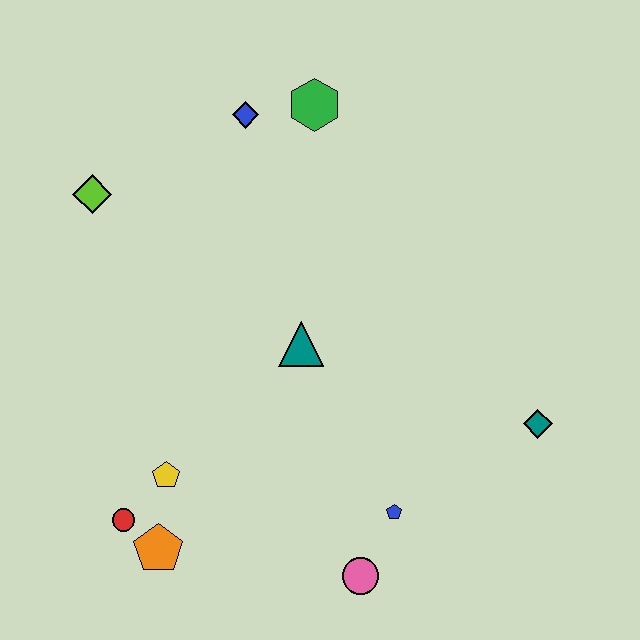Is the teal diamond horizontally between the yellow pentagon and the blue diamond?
No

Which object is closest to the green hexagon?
The blue diamond is closest to the green hexagon.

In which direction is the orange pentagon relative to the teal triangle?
The orange pentagon is below the teal triangle.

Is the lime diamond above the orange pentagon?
Yes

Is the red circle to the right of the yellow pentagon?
No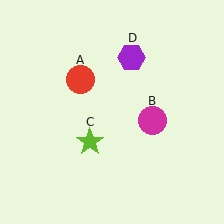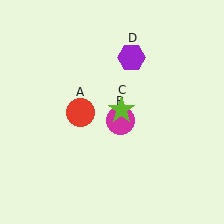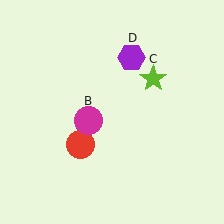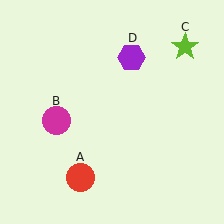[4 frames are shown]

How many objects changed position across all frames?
3 objects changed position: red circle (object A), magenta circle (object B), lime star (object C).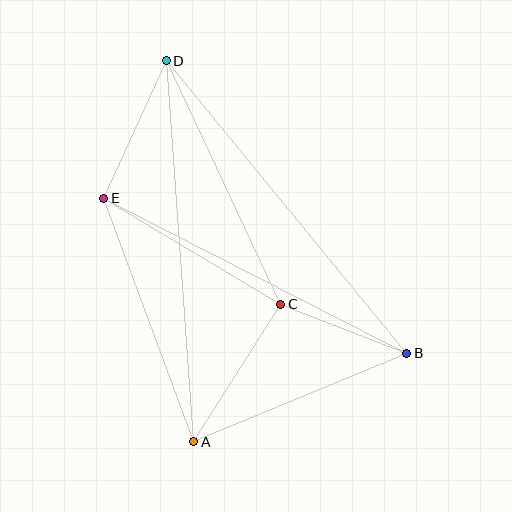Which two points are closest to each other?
Points B and C are closest to each other.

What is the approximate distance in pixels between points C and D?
The distance between C and D is approximately 269 pixels.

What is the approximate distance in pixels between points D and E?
The distance between D and E is approximately 151 pixels.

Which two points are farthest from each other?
Points A and D are farthest from each other.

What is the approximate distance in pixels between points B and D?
The distance between B and D is approximately 379 pixels.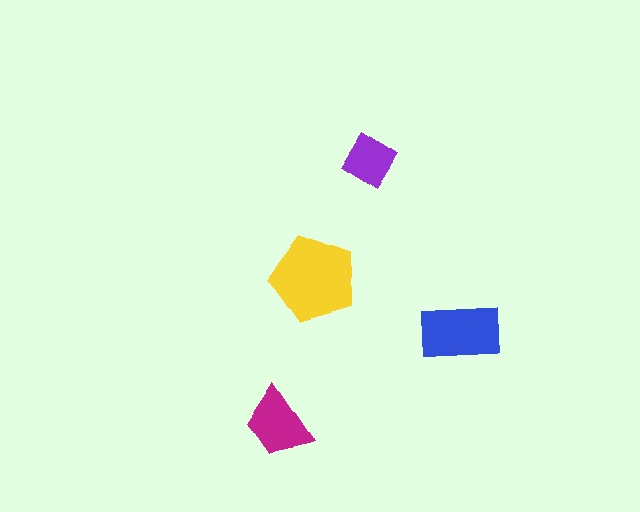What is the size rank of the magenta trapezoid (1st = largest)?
3rd.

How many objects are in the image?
There are 4 objects in the image.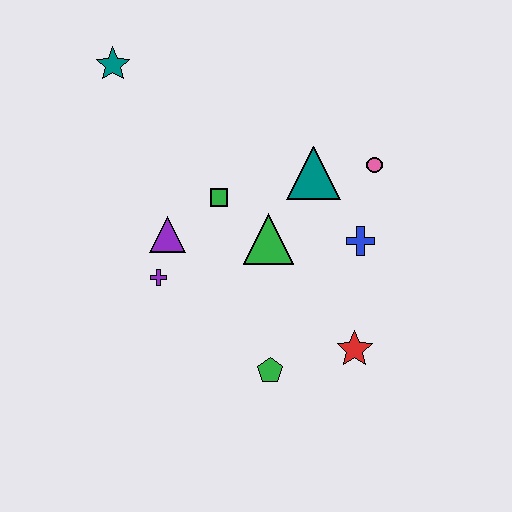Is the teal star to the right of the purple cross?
No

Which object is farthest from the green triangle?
The teal star is farthest from the green triangle.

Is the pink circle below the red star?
No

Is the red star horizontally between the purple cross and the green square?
No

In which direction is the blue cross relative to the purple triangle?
The blue cross is to the right of the purple triangle.